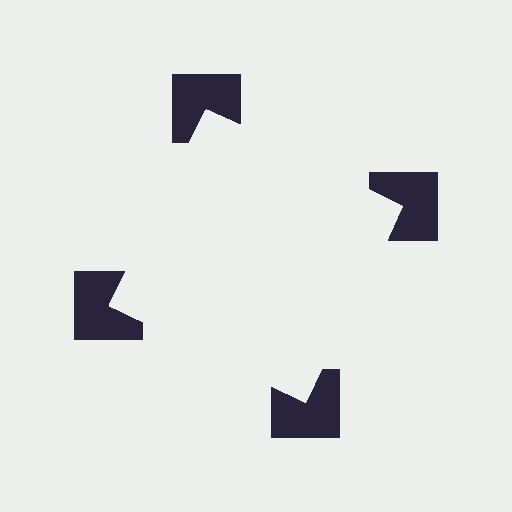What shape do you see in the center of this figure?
An illusory square — its edges are inferred from the aligned wedge cuts in the notched squares, not physically drawn.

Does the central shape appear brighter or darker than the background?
It typically appears slightly brighter than the background, even though no actual brightness change is drawn.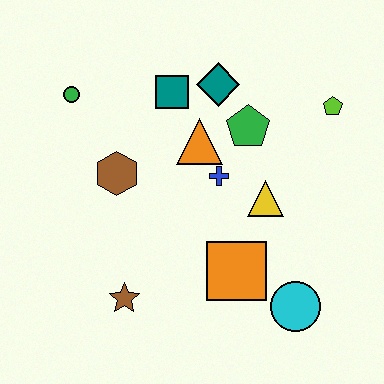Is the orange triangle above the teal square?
No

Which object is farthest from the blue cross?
The green circle is farthest from the blue cross.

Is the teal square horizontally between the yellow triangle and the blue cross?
No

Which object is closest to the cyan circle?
The orange square is closest to the cyan circle.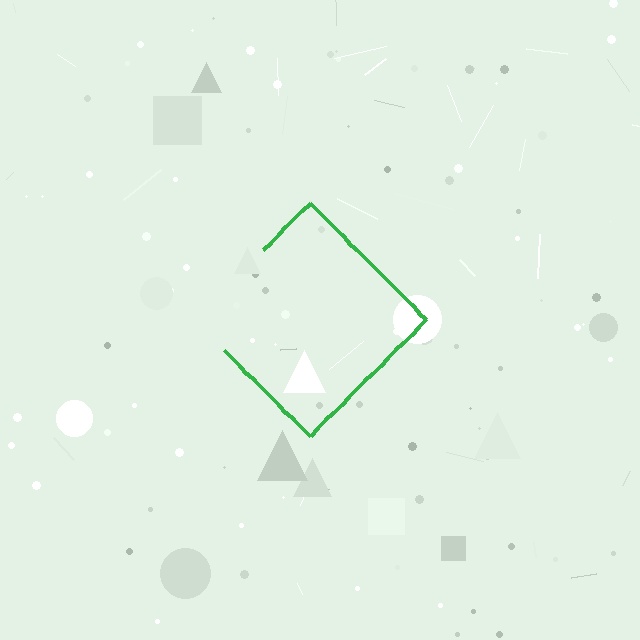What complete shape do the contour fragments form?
The contour fragments form a diamond.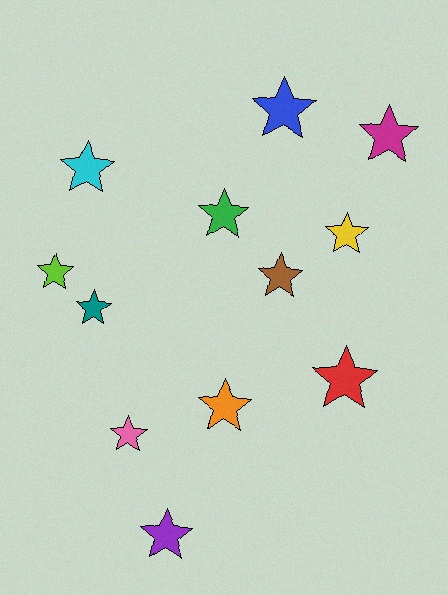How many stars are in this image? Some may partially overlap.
There are 12 stars.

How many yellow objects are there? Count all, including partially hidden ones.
There is 1 yellow object.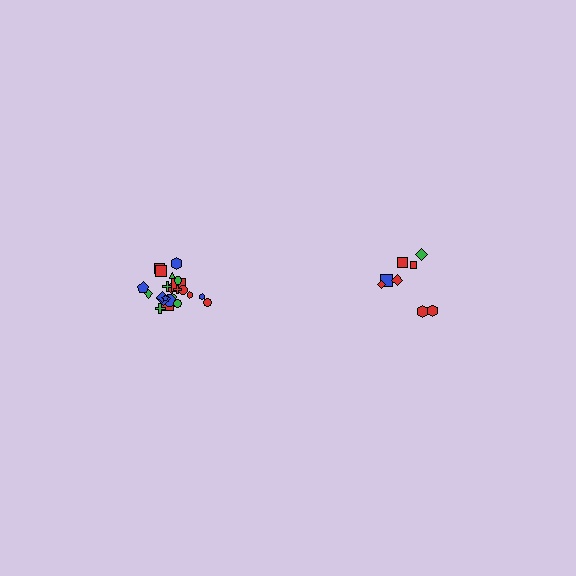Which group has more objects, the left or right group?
The left group.